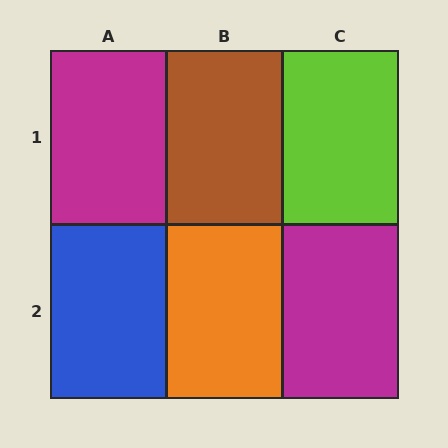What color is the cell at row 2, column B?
Orange.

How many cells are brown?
1 cell is brown.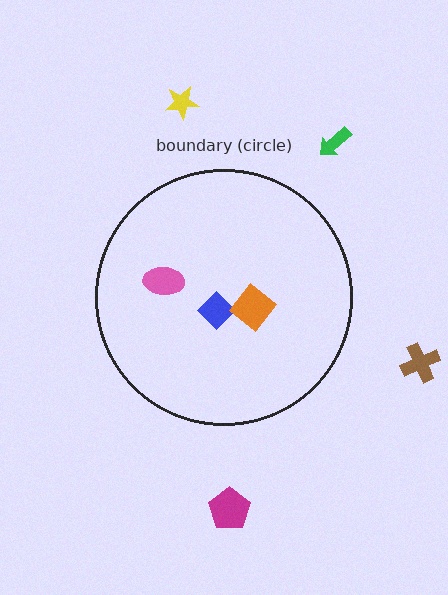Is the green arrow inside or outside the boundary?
Outside.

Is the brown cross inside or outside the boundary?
Outside.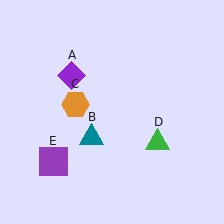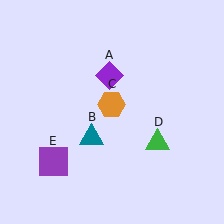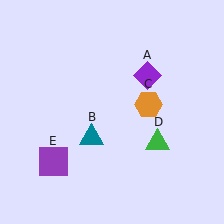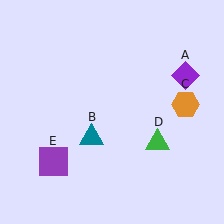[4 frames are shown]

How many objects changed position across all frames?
2 objects changed position: purple diamond (object A), orange hexagon (object C).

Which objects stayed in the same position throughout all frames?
Teal triangle (object B) and green triangle (object D) and purple square (object E) remained stationary.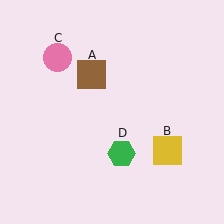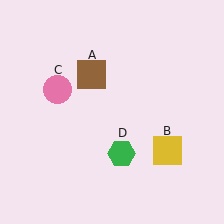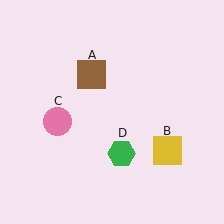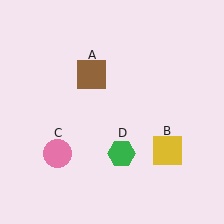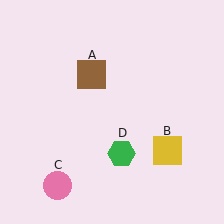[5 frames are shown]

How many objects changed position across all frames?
1 object changed position: pink circle (object C).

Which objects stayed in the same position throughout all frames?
Brown square (object A) and yellow square (object B) and green hexagon (object D) remained stationary.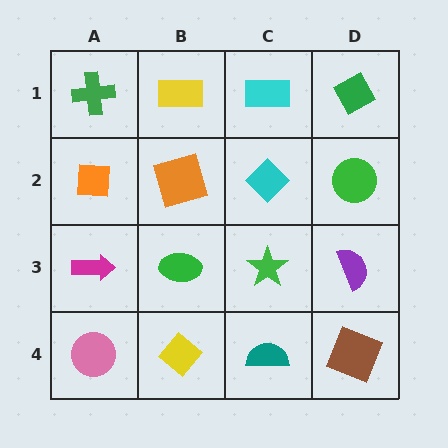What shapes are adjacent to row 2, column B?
A yellow rectangle (row 1, column B), a green ellipse (row 3, column B), an orange square (row 2, column A), a cyan diamond (row 2, column C).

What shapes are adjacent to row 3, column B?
An orange square (row 2, column B), a yellow diamond (row 4, column B), a magenta arrow (row 3, column A), a green star (row 3, column C).